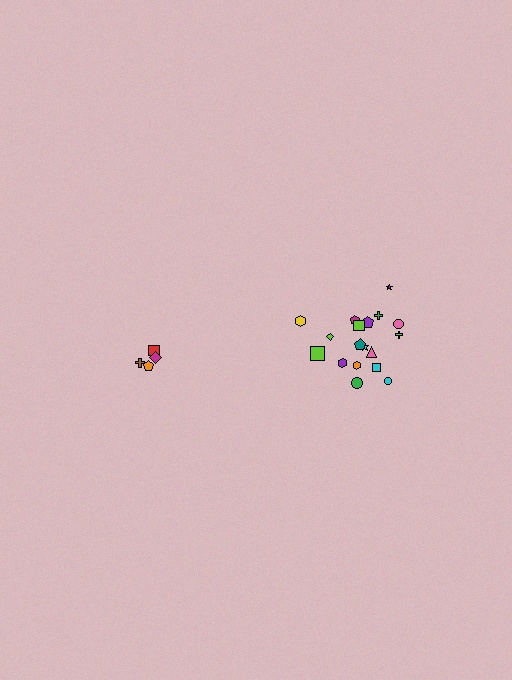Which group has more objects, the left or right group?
The right group.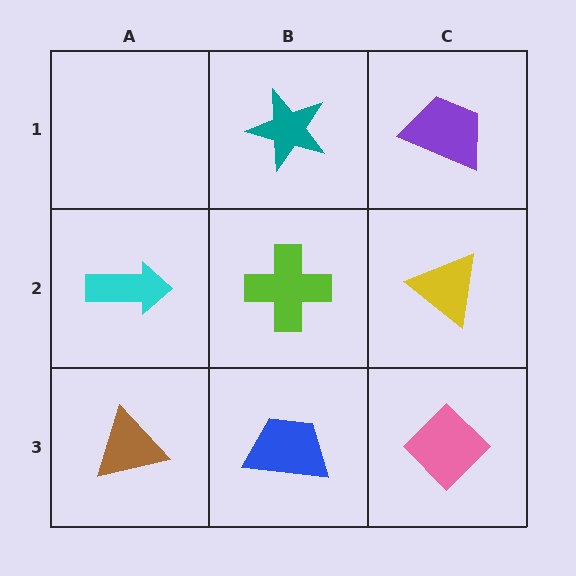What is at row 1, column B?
A teal star.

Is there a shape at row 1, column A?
No, that cell is empty.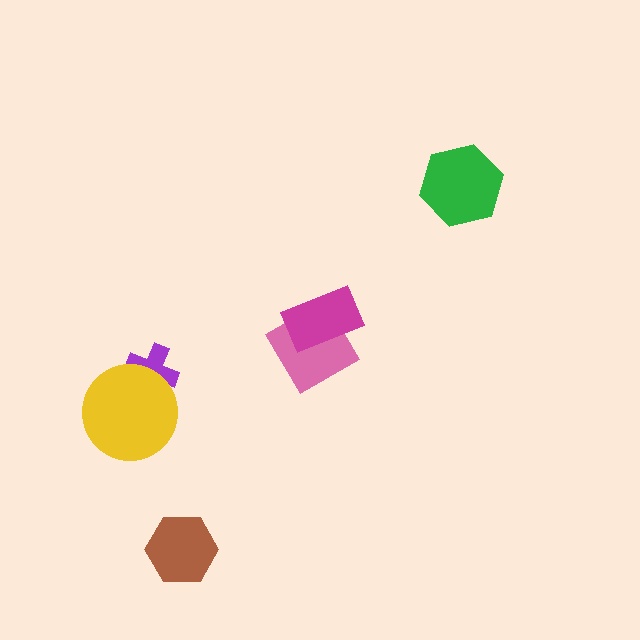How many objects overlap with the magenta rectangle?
1 object overlaps with the magenta rectangle.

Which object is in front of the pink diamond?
The magenta rectangle is in front of the pink diamond.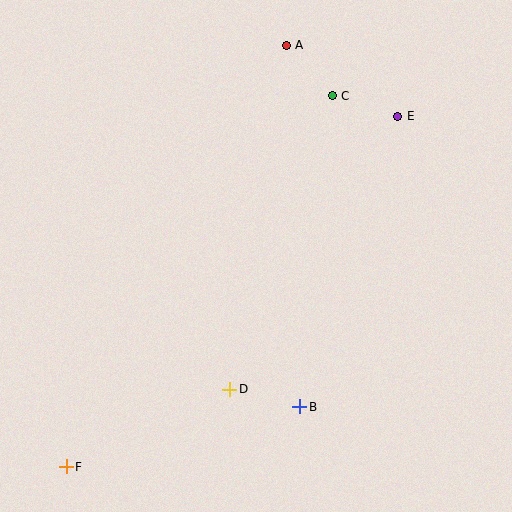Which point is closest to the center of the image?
Point D at (230, 389) is closest to the center.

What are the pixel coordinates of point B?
Point B is at (300, 407).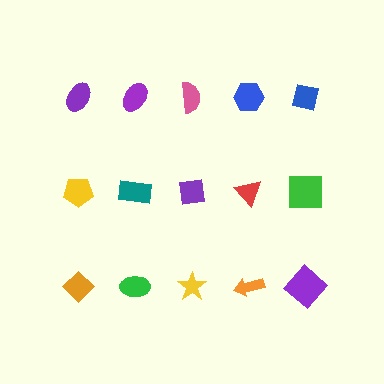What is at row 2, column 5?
A green square.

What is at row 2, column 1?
A yellow pentagon.